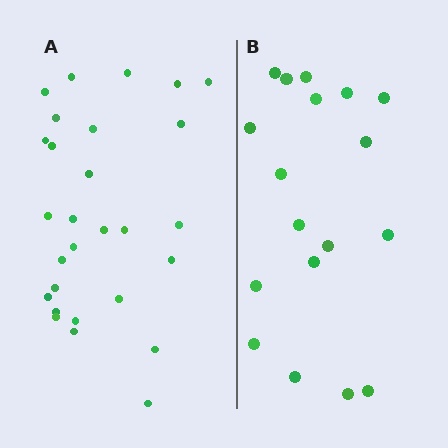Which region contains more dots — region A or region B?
Region A (the left region) has more dots.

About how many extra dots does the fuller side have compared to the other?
Region A has roughly 10 or so more dots than region B.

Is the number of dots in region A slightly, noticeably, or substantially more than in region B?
Region A has substantially more. The ratio is roughly 1.6 to 1.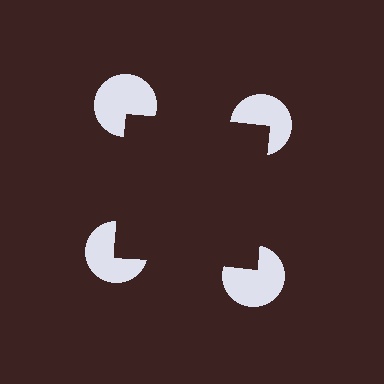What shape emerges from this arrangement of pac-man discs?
An illusory square — its edges are inferred from the aligned wedge cuts in the pac-man discs, not physically drawn.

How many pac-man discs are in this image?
There are 4 — one at each vertex of the illusory square.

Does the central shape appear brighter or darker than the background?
It typically appears slightly darker than the background, even though no actual brightness change is drawn.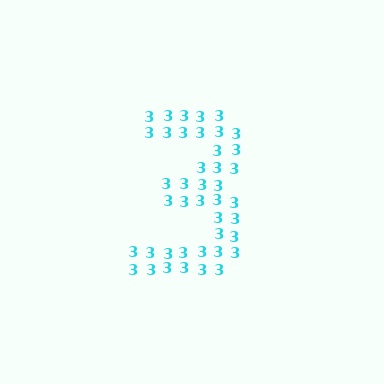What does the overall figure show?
The overall figure shows the digit 3.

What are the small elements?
The small elements are digit 3's.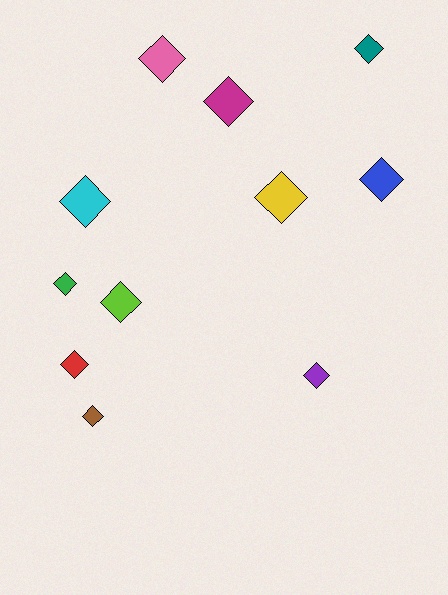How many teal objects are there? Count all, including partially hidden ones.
There is 1 teal object.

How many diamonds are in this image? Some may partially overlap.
There are 11 diamonds.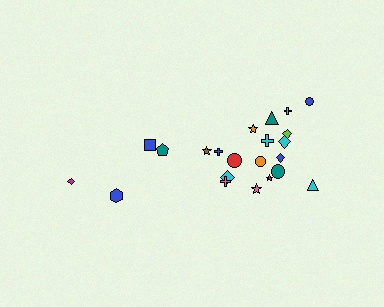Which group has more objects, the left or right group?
The right group.